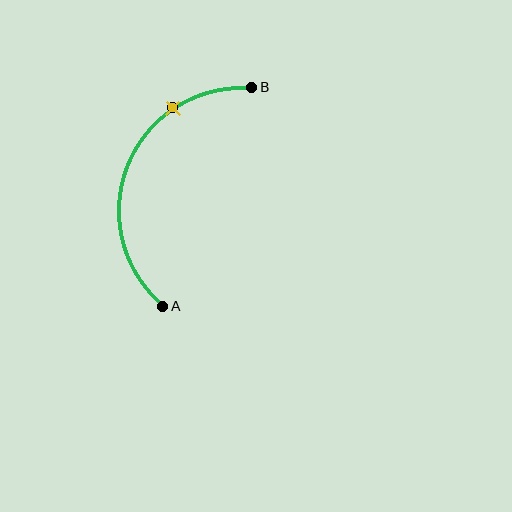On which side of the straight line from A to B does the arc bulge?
The arc bulges to the left of the straight line connecting A and B.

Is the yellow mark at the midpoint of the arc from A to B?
No. The yellow mark lies on the arc but is closer to endpoint B. The arc midpoint would be at the point on the curve equidistant along the arc from both A and B.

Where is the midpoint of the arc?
The arc midpoint is the point on the curve farthest from the straight line joining A and B. It sits to the left of that line.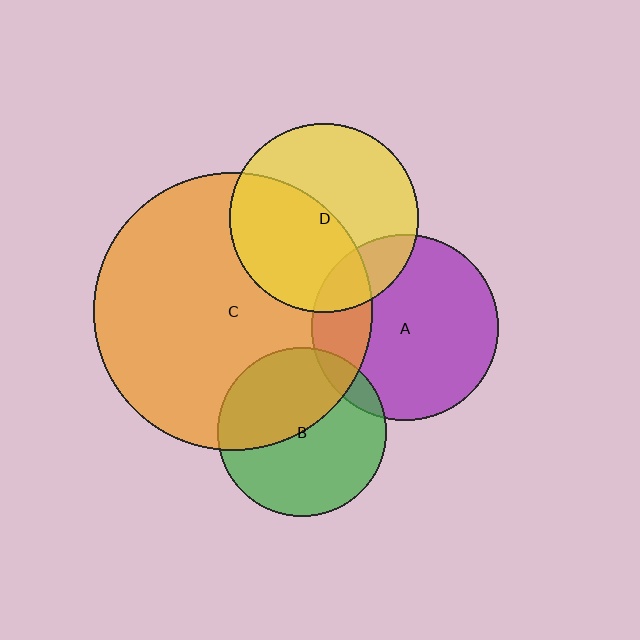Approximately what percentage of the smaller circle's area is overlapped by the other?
Approximately 25%.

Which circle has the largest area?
Circle C (orange).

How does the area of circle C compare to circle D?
Approximately 2.2 times.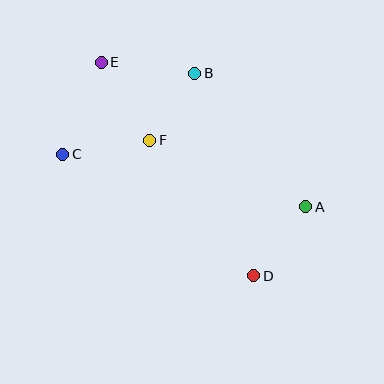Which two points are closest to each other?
Points B and F are closest to each other.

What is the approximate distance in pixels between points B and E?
The distance between B and E is approximately 94 pixels.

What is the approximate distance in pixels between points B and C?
The distance between B and C is approximately 155 pixels.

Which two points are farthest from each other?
Points D and E are farthest from each other.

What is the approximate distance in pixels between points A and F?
The distance between A and F is approximately 170 pixels.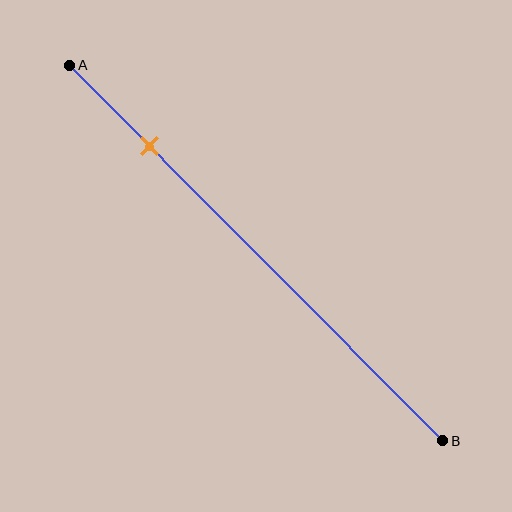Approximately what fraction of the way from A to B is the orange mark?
The orange mark is approximately 20% of the way from A to B.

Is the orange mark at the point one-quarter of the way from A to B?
No, the mark is at about 20% from A, not at the 25% one-quarter point.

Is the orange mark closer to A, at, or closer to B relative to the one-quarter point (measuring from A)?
The orange mark is closer to point A than the one-quarter point of segment AB.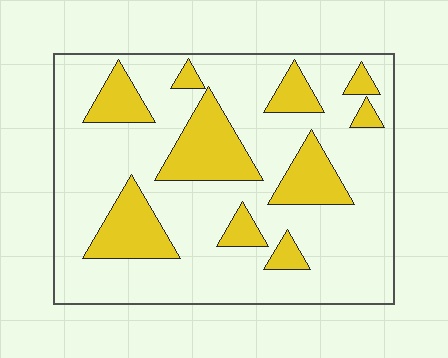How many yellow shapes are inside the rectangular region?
10.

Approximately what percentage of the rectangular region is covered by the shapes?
Approximately 25%.